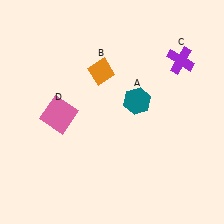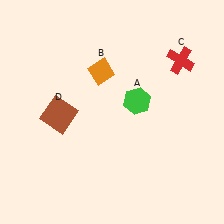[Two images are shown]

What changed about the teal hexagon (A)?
In Image 1, A is teal. In Image 2, it changed to green.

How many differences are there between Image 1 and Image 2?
There are 3 differences between the two images.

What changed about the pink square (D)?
In Image 1, D is pink. In Image 2, it changed to brown.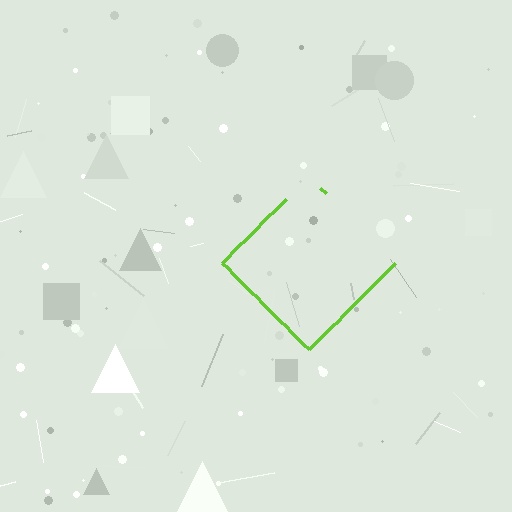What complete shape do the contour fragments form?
The contour fragments form a diamond.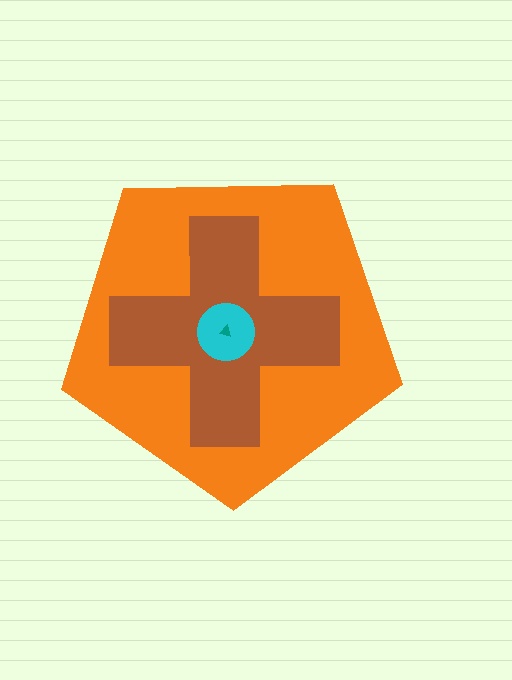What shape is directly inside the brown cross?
The cyan circle.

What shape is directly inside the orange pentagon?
The brown cross.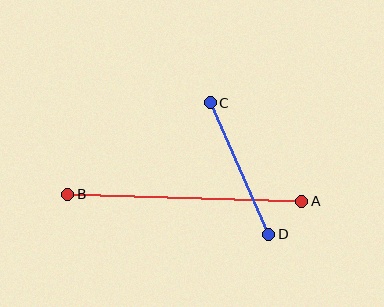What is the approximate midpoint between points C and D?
The midpoint is at approximately (239, 169) pixels.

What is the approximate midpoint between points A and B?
The midpoint is at approximately (185, 198) pixels.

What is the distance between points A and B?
The distance is approximately 234 pixels.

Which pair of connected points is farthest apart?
Points A and B are farthest apart.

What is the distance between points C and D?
The distance is approximately 144 pixels.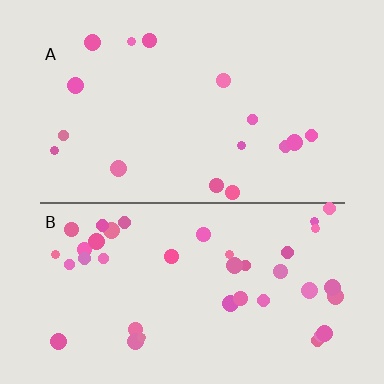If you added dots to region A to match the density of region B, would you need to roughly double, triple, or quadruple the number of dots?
Approximately triple.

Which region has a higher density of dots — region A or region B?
B (the bottom).